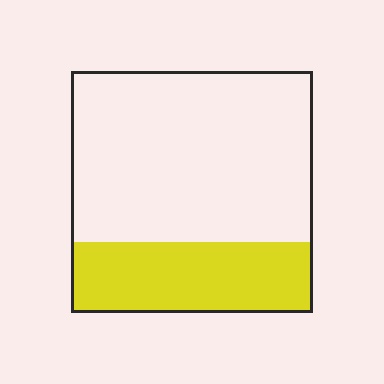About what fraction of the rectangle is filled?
About one third (1/3).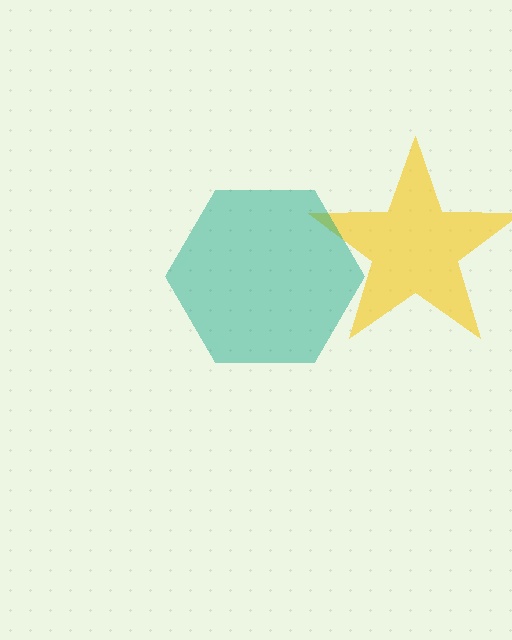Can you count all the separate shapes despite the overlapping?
Yes, there are 2 separate shapes.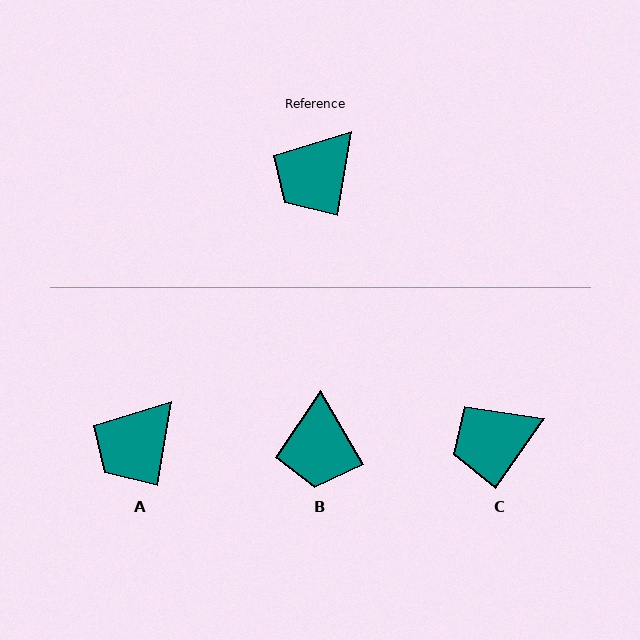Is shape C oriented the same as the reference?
No, it is off by about 25 degrees.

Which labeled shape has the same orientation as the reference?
A.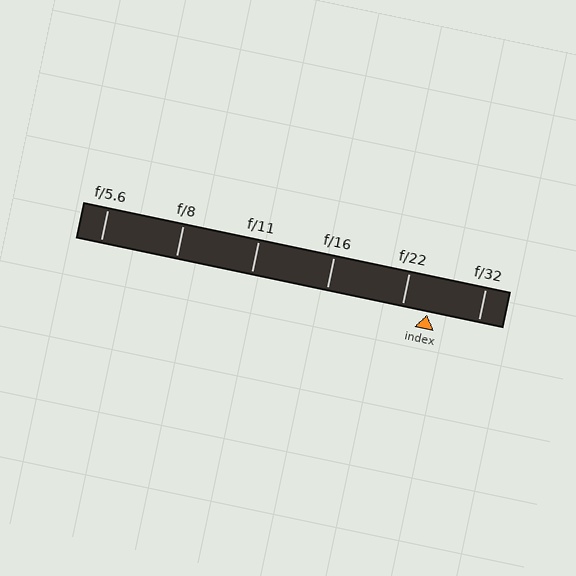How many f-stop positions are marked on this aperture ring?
There are 6 f-stop positions marked.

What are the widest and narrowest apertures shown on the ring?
The widest aperture shown is f/5.6 and the narrowest is f/32.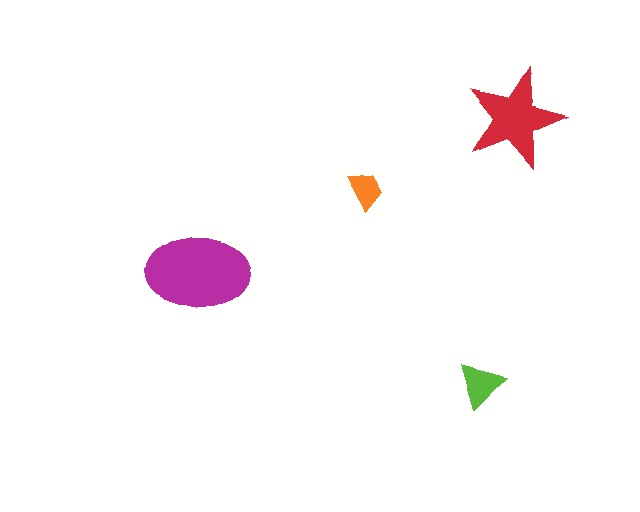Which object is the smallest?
The orange trapezoid.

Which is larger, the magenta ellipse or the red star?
The magenta ellipse.